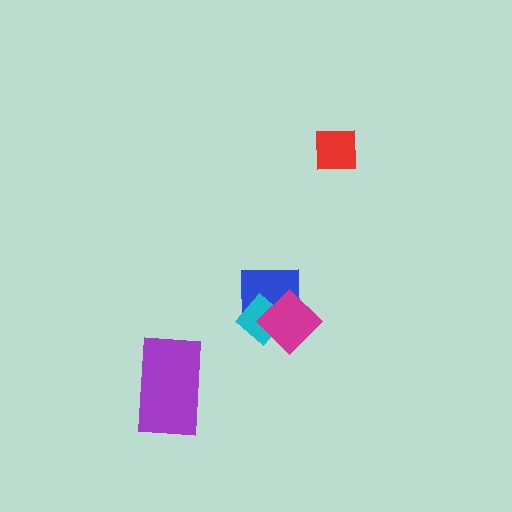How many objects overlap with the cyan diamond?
2 objects overlap with the cyan diamond.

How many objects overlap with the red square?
0 objects overlap with the red square.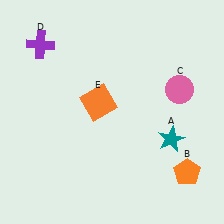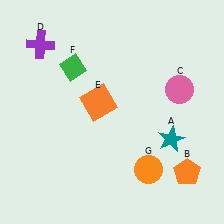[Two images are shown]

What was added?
A green diamond (F), an orange circle (G) were added in Image 2.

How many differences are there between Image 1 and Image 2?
There are 2 differences between the two images.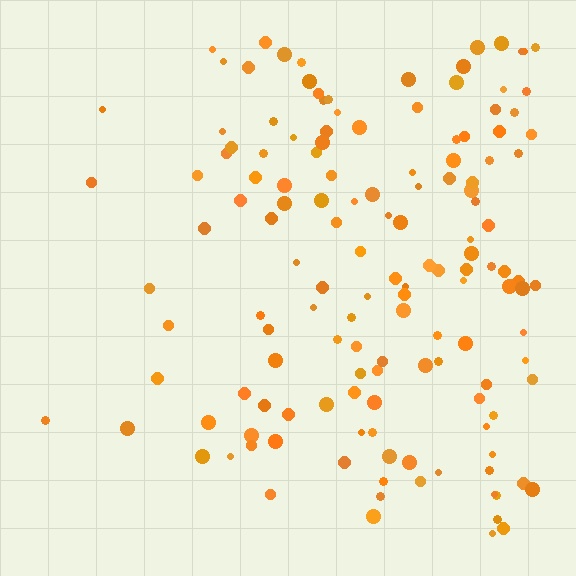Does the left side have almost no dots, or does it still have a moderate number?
Still a moderate number, just noticeably fewer than the right.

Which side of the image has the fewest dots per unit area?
The left.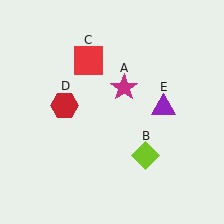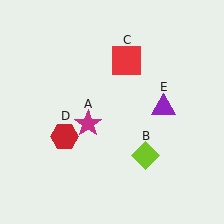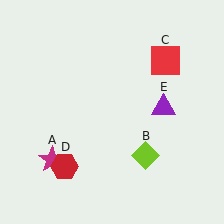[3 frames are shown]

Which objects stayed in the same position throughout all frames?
Lime diamond (object B) and purple triangle (object E) remained stationary.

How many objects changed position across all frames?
3 objects changed position: magenta star (object A), red square (object C), red hexagon (object D).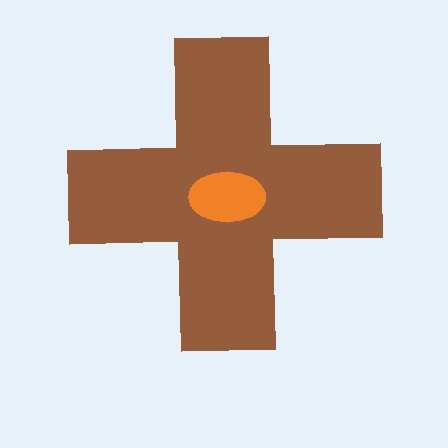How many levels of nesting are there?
2.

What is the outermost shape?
The brown cross.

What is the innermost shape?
The orange ellipse.